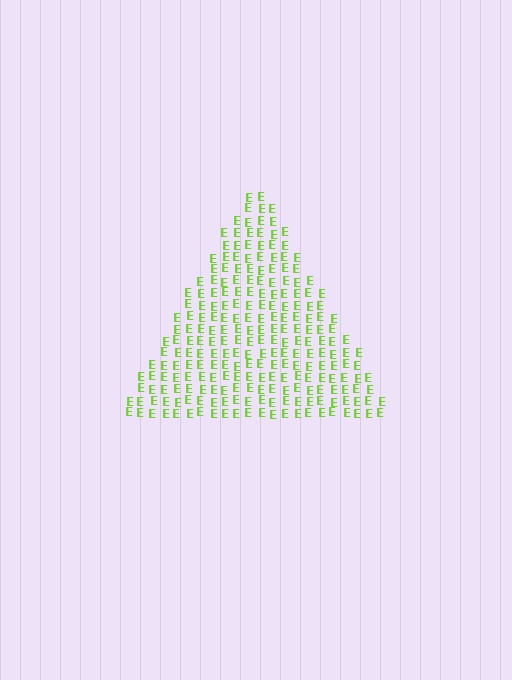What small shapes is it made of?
It is made of small letter E's.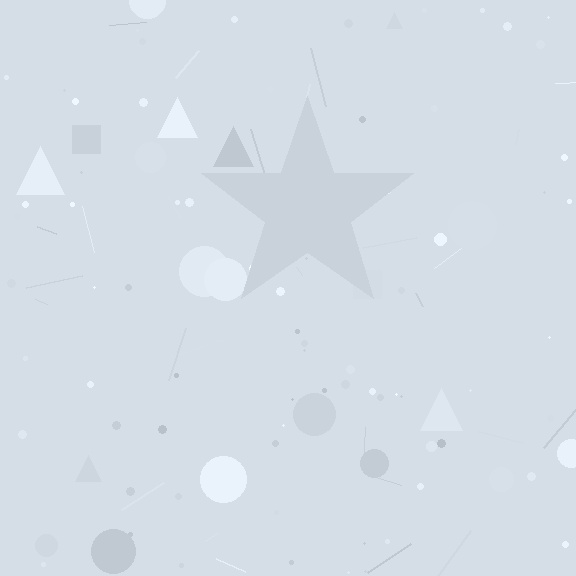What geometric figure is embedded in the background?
A star is embedded in the background.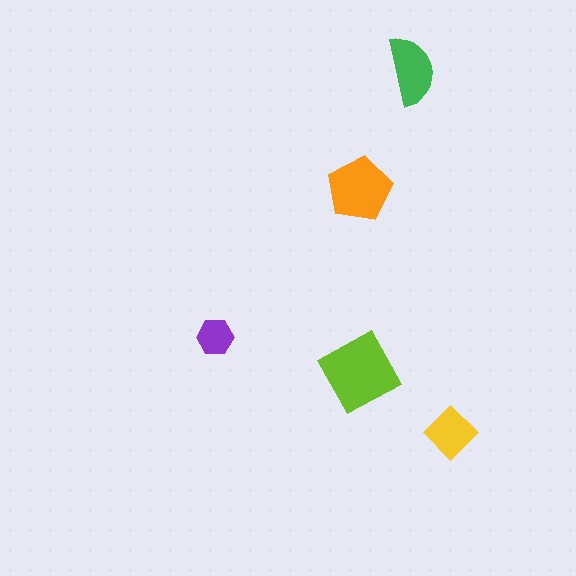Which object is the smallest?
The purple hexagon.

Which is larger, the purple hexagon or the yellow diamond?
The yellow diamond.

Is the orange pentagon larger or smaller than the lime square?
Smaller.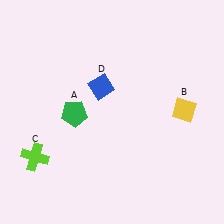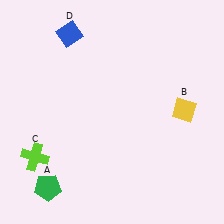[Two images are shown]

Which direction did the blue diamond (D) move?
The blue diamond (D) moved up.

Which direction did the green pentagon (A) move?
The green pentagon (A) moved down.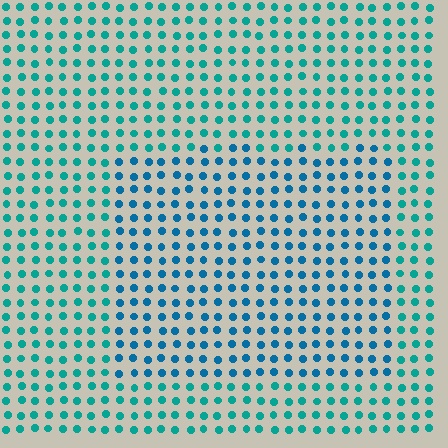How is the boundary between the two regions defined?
The boundary is defined purely by a slight shift in hue (about 27 degrees). Spacing, size, and orientation are identical on both sides.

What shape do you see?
I see a rectangle.